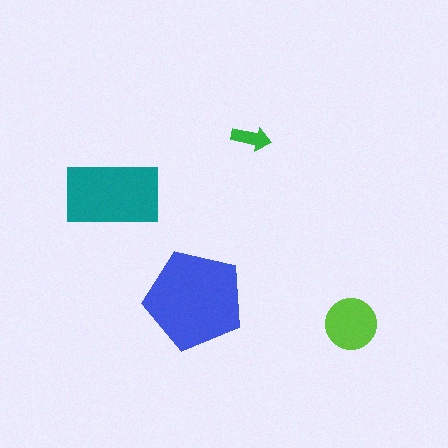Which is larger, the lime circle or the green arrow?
The lime circle.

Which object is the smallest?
The green arrow.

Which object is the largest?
The blue pentagon.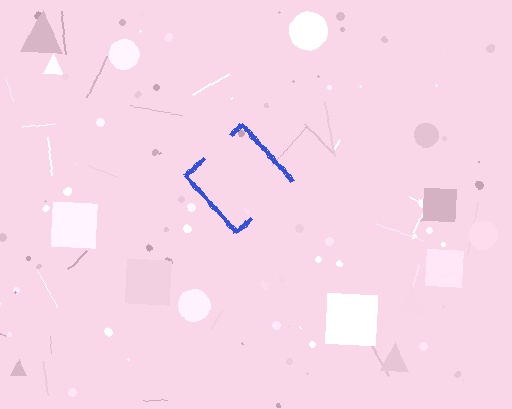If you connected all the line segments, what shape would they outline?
They would outline a diamond.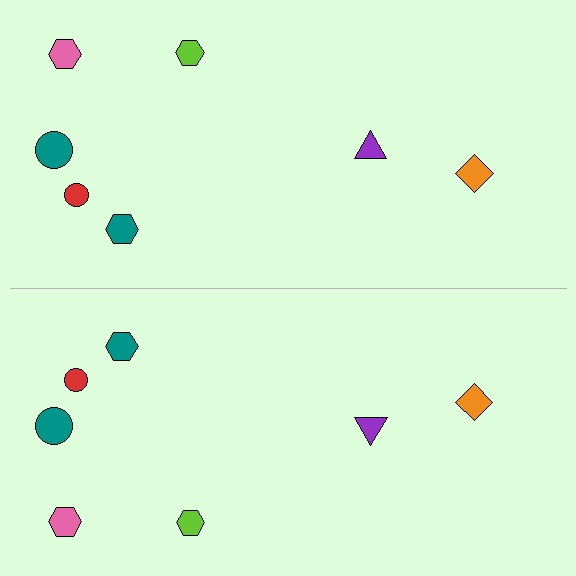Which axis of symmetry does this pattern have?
The pattern has a horizontal axis of symmetry running through the center of the image.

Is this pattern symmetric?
Yes, this pattern has bilateral (reflection) symmetry.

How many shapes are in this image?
There are 14 shapes in this image.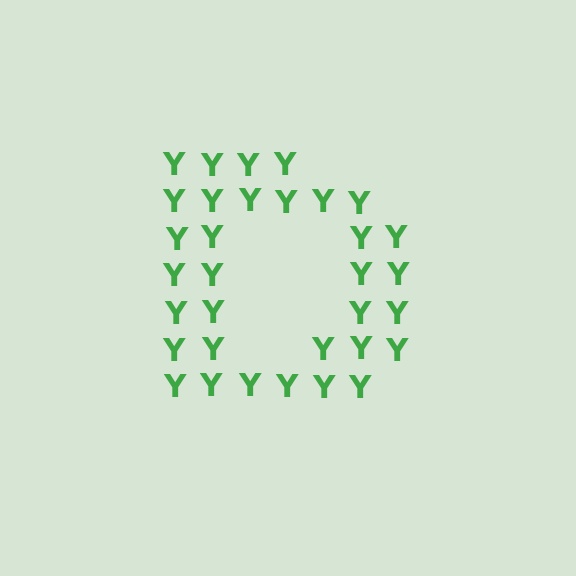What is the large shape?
The large shape is the letter D.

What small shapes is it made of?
It is made of small letter Y's.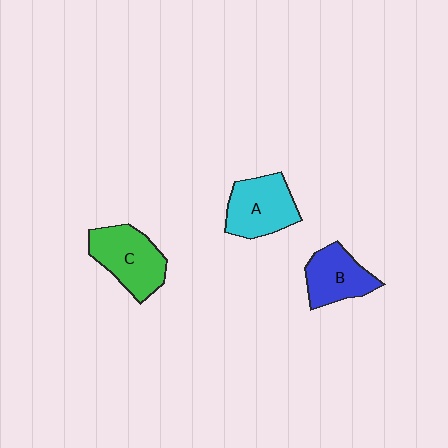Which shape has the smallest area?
Shape B (blue).